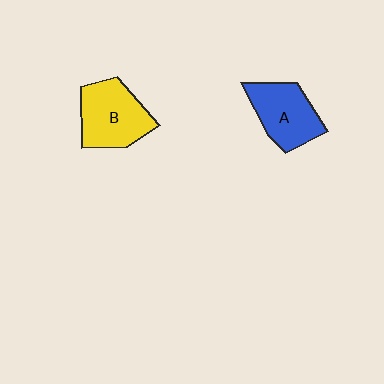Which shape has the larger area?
Shape B (yellow).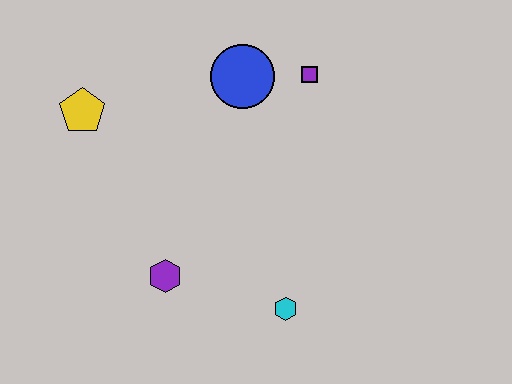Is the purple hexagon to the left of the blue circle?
Yes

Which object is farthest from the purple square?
The purple hexagon is farthest from the purple square.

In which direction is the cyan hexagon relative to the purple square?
The cyan hexagon is below the purple square.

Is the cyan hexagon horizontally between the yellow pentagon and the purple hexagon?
No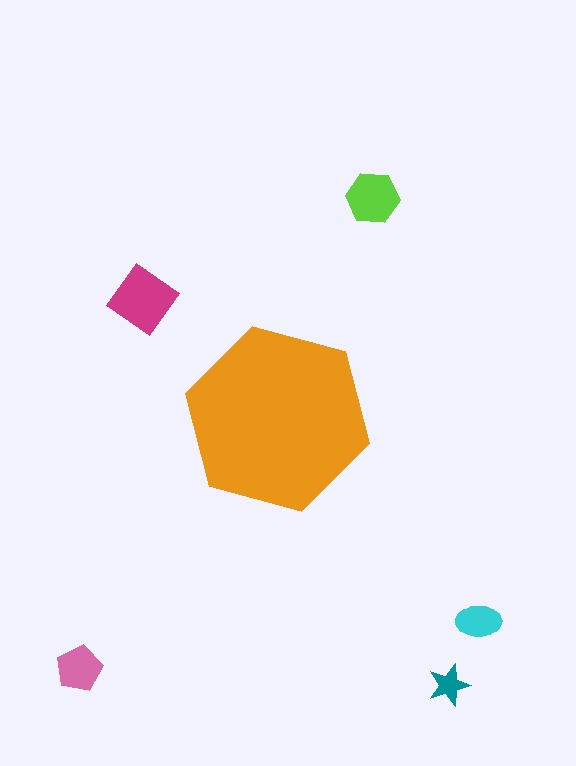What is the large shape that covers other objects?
An orange hexagon.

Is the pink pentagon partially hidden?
No, the pink pentagon is fully visible.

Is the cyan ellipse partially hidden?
No, the cyan ellipse is fully visible.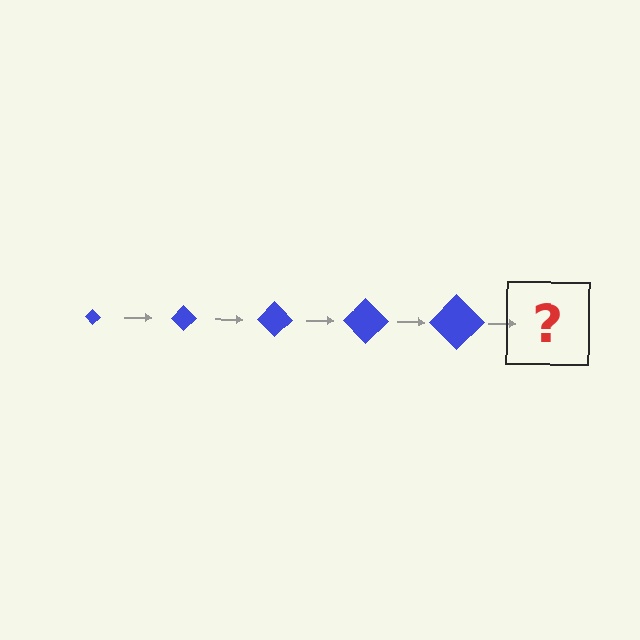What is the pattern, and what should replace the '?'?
The pattern is that the diamond gets progressively larger each step. The '?' should be a blue diamond, larger than the previous one.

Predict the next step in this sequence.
The next step is a blue diamond, larger than the previous one.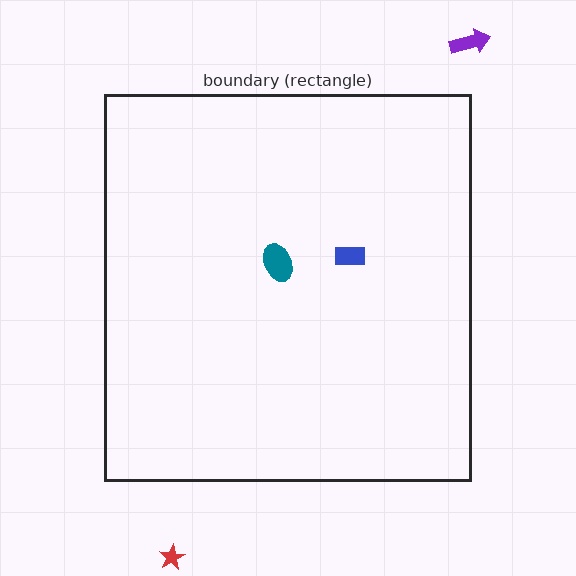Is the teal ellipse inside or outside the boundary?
Inside.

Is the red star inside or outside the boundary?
Outside.